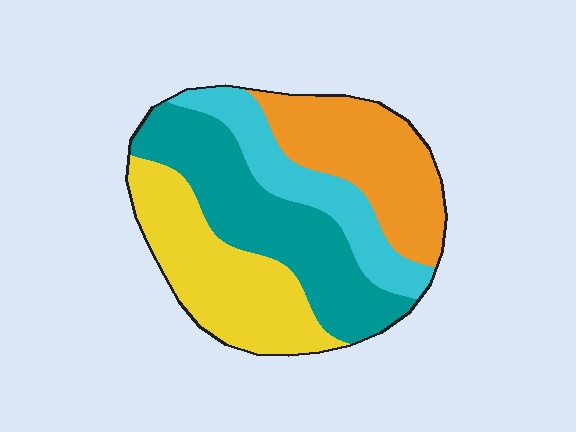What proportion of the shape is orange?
Orange covers around 25% of the shape.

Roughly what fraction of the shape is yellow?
Yellow covers around 25% of the shape.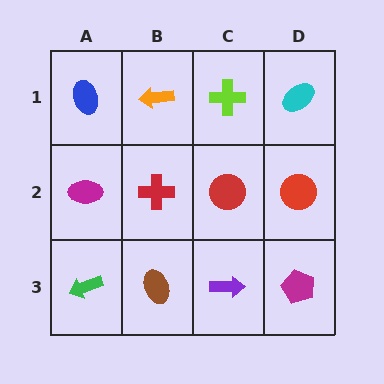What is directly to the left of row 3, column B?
A green arrow.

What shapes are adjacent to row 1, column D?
A red circle (row 2, column D), a lime cross (row 1, column C).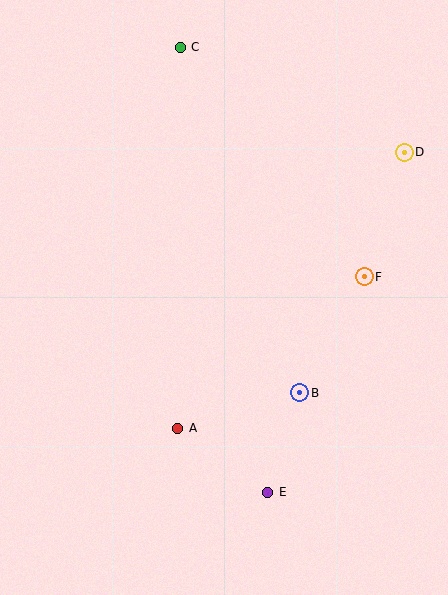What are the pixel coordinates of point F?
Point F is at (364, 277).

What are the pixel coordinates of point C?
Point C is at (180, 47).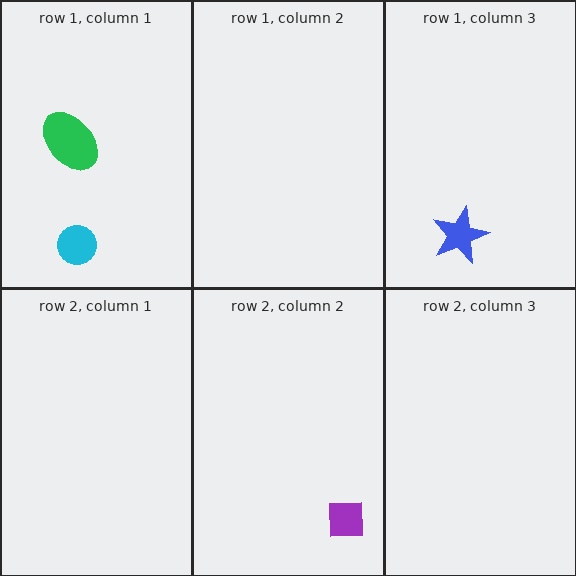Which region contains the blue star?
The row 1, column 3 region.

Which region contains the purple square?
The row 2, column 2 region.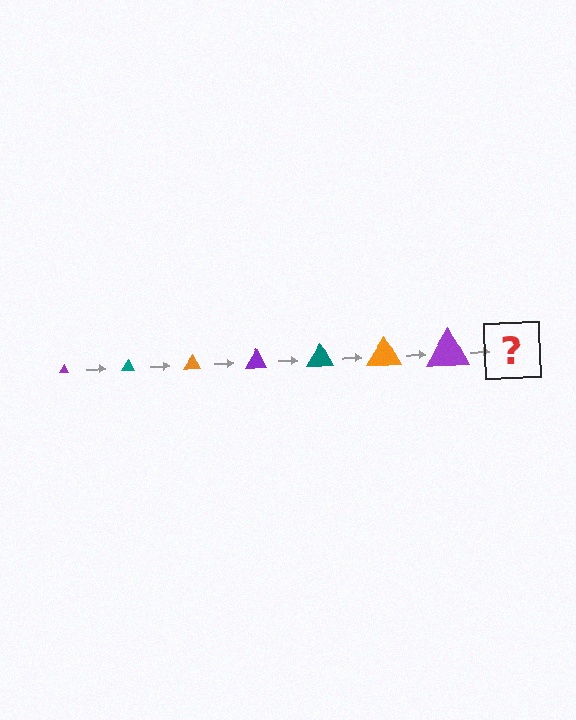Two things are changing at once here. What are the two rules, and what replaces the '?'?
The two rules are that the triangle grows larger each step and the color cycles through purple, teal, and orange. The '?' should be a teal triangle, larger than the previous one.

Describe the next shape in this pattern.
It should be a teal triangle, larger than the previous one.